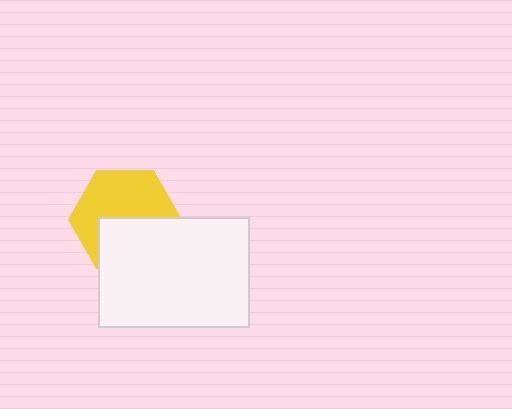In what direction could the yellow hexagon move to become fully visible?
The yellow hexagon could move up. That would shift it out from behind the white rectangle entirely.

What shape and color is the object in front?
The object in front is a white rectangle.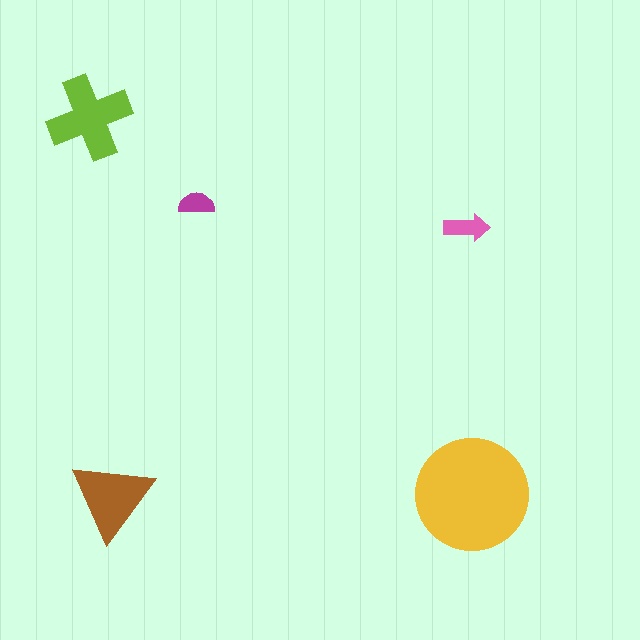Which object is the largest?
The yellow circle.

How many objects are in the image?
There are 5 objects in the image.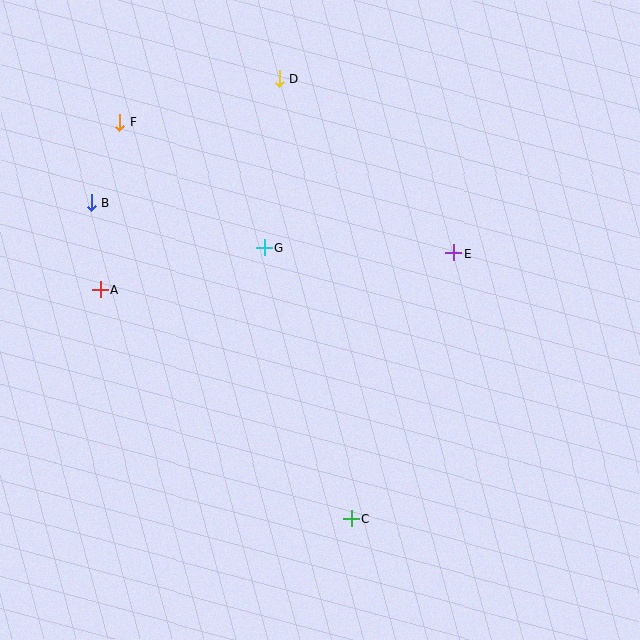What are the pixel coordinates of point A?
Point A is at (101, 290).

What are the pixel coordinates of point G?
Point G is at (264, 248).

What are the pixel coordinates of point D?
Point D is at (279, 79).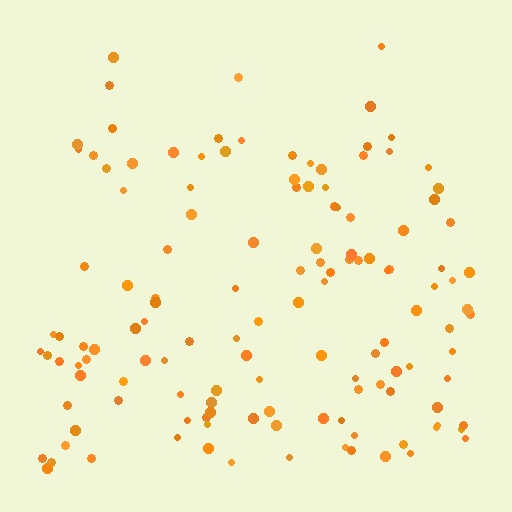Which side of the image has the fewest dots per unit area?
The top.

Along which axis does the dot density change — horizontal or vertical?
Vertical.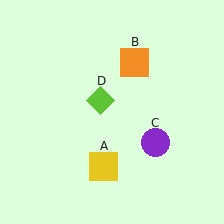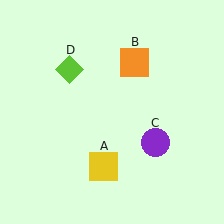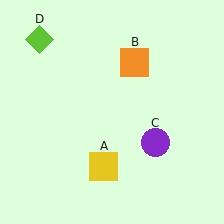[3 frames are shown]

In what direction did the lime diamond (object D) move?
The lime diamond (object D) moved up and to the left.